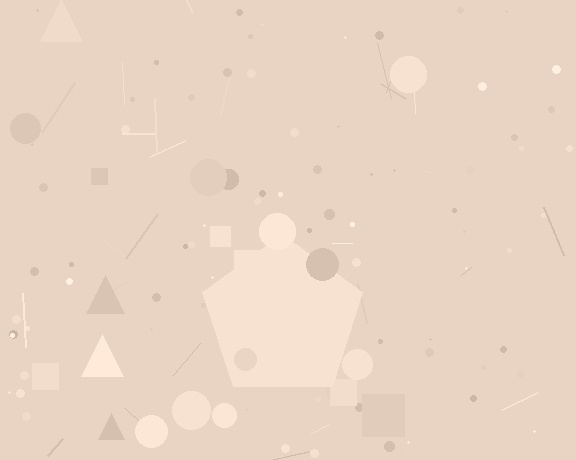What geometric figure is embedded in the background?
A pentagon is embedded in the background.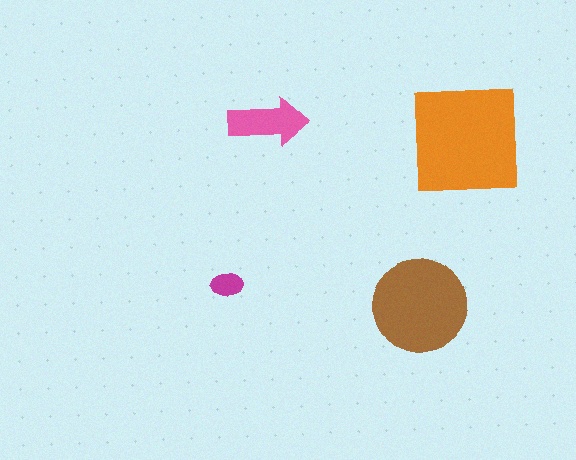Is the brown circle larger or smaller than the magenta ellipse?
Larger.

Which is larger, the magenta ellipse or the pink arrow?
The pink arrow.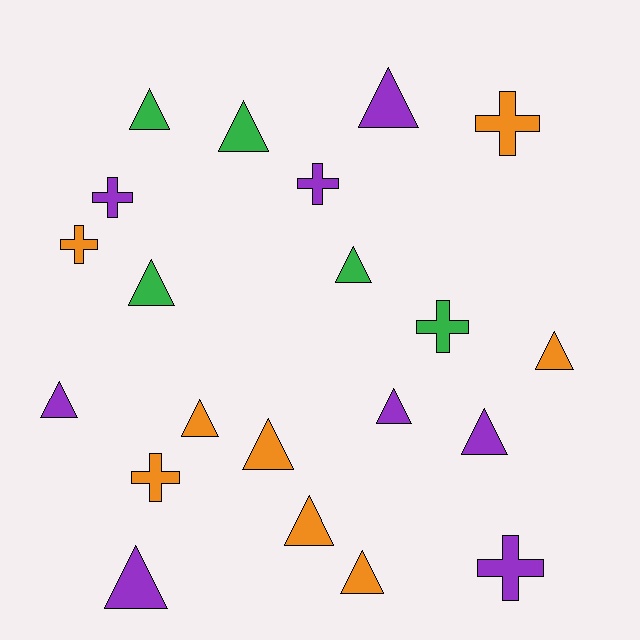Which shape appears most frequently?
Triangle, with 14 objects.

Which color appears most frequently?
Orange, with 8 objects.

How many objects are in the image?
There are 21 objects.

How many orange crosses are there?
There are 3 orange crosses.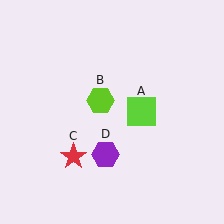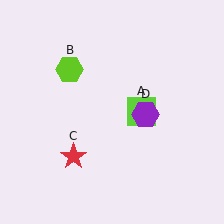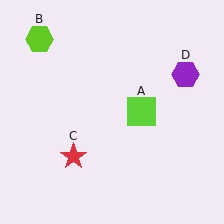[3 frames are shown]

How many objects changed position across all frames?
2 objects changed position: lime hexagon (object B), purple hexagon (object D).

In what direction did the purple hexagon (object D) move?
The purple hexagon (object D) moved up and to the right.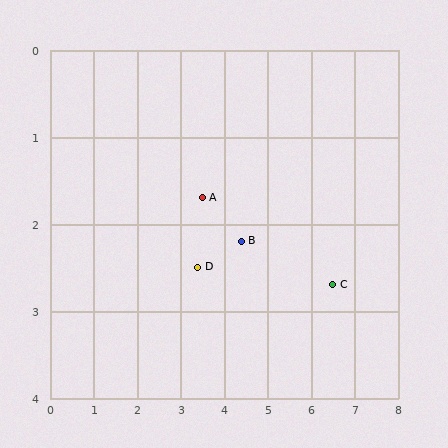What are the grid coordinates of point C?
Point C is at approximately (6.5, 2.7).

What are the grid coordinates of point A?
Point A is at approximately (3.5, 1.7).